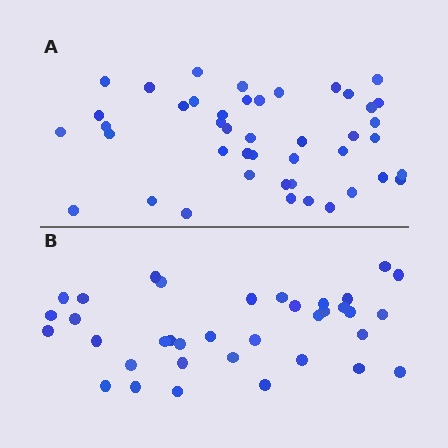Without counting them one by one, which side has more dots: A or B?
Region A (the top region) has more dots.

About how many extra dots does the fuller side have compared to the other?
Region A has roughly 8 or so more dots than region B.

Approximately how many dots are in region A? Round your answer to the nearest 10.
About 40 dots. (The exact count is 44, which rounds to 40.)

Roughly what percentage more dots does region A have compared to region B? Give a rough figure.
About 20% more.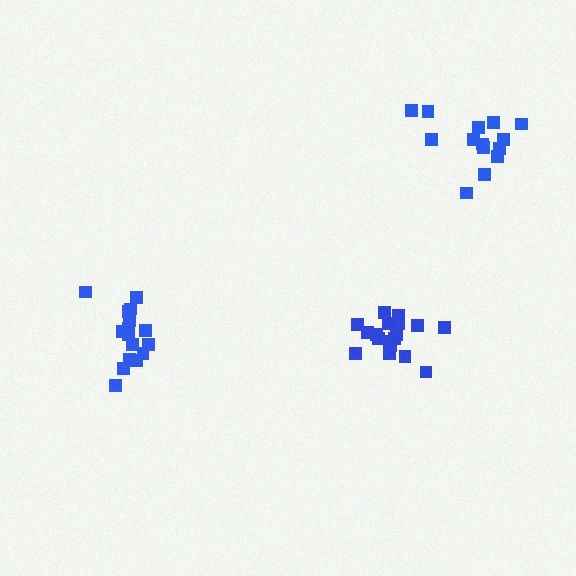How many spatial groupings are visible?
There are 3 spatial groupings.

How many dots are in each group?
Group 1: 18 dots, Group 2: 16 dots, Group 3: 14 dots (48 total).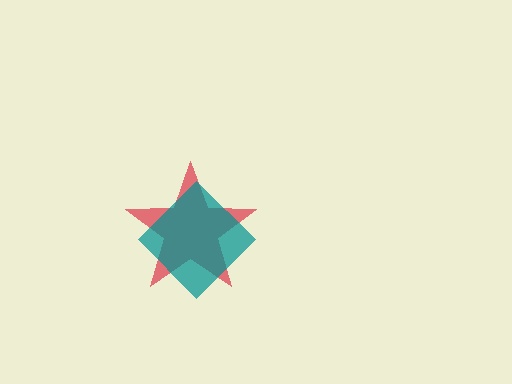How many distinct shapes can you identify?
There are 2 distinct shapes: a red star, a teal diamond.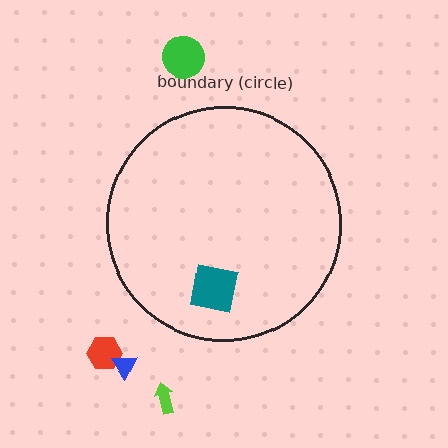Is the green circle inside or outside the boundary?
Outside.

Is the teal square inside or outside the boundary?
Inside.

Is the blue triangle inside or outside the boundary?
Outside.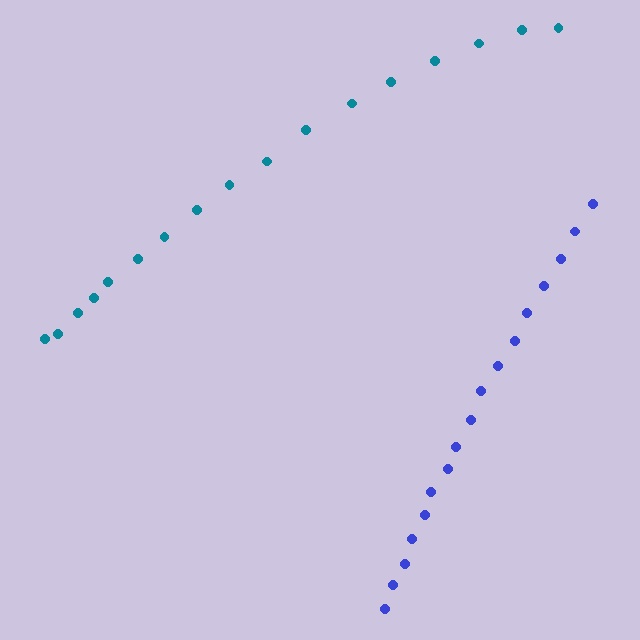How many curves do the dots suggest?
There are 2 distinct paths.